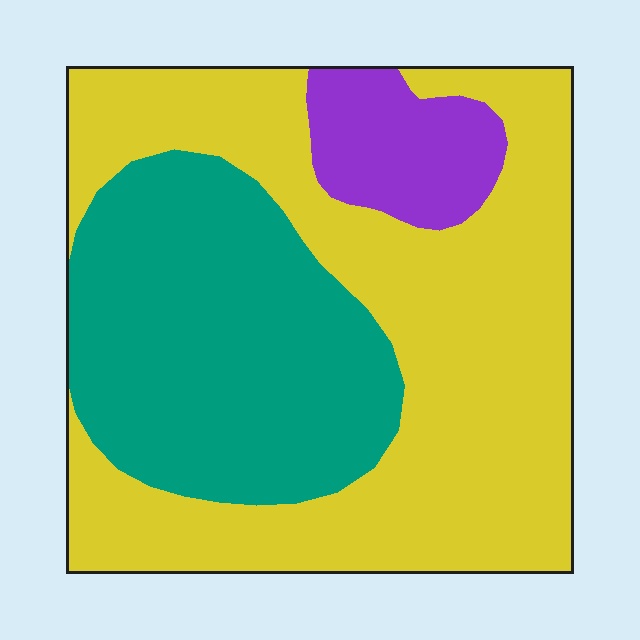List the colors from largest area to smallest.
From largest to smallest: yellow, teal, purple.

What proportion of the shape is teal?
Teal covers roughly 35% of the shape.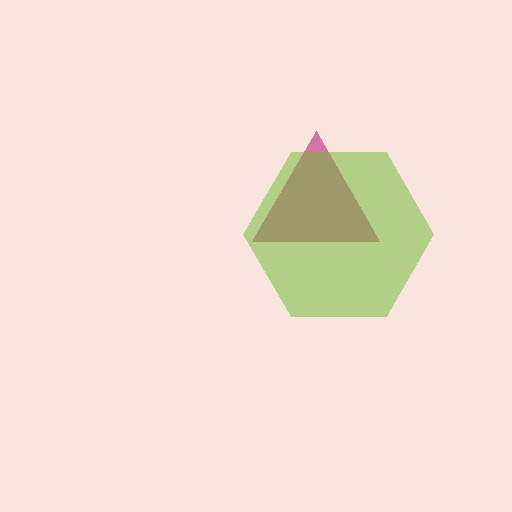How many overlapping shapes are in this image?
There are 2 overlapping shapes in the image.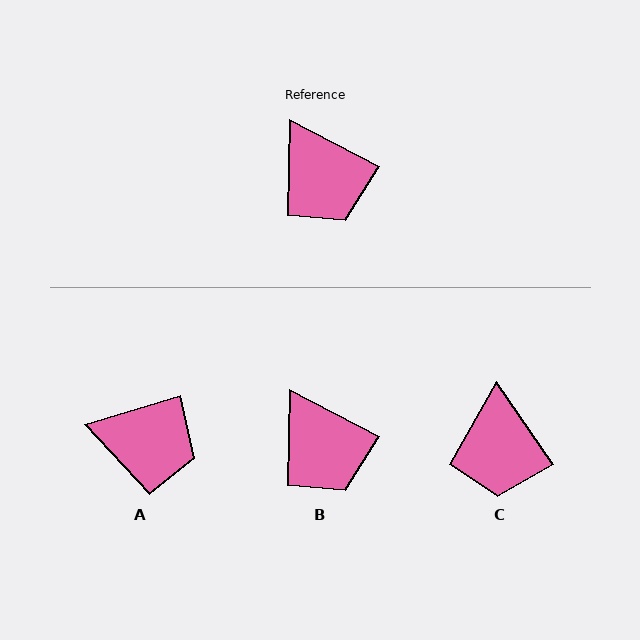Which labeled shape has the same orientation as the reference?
B.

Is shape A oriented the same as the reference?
No, it is off by about 44 degrees.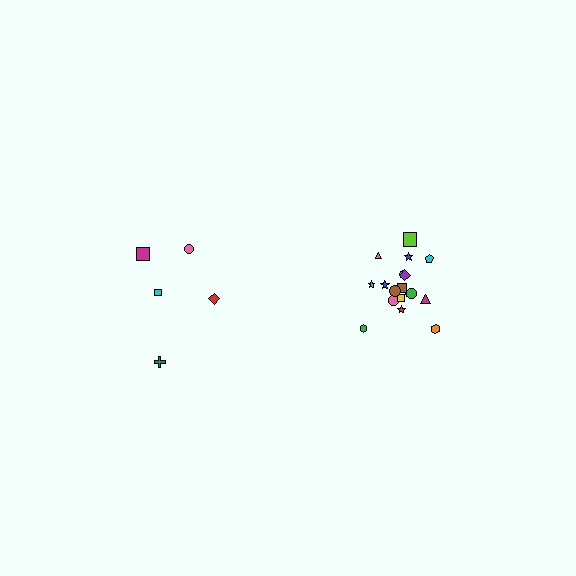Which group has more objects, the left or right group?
The right group.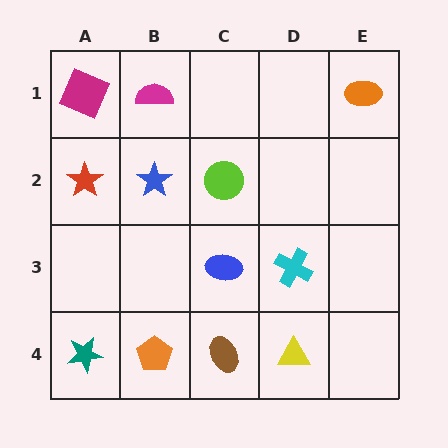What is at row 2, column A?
A red star.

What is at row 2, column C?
A lime circle.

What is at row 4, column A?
A teal star.